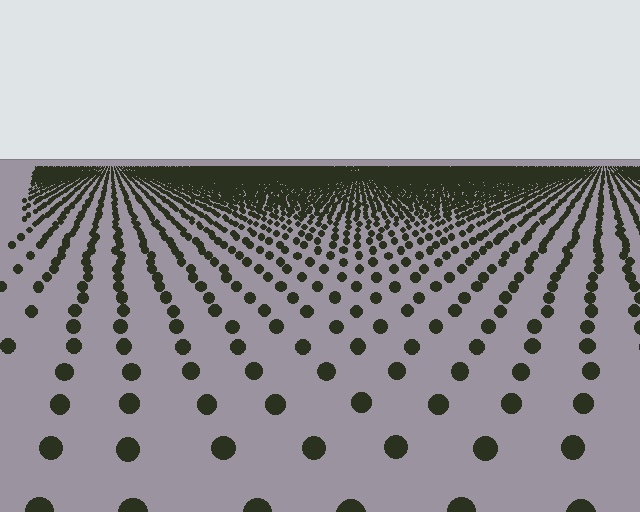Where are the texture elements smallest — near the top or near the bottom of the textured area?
Near the top.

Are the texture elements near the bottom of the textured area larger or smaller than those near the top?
Larger. Near the bottom, elements are closer to the viewer and appear at a bigger on-screen size.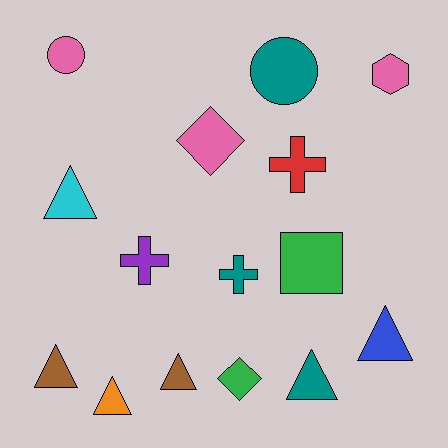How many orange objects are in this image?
There is 1 orange object.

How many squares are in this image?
There is 1 square.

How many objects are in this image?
There are 15 objects.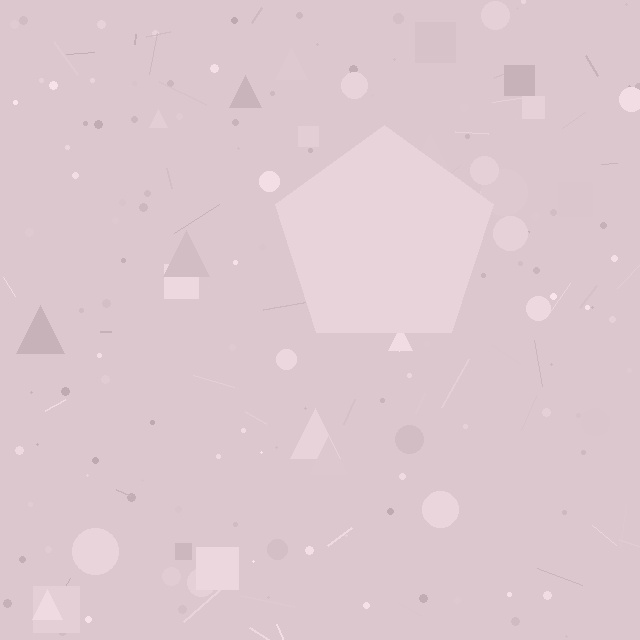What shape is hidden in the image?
A pentagon is hidden in the image.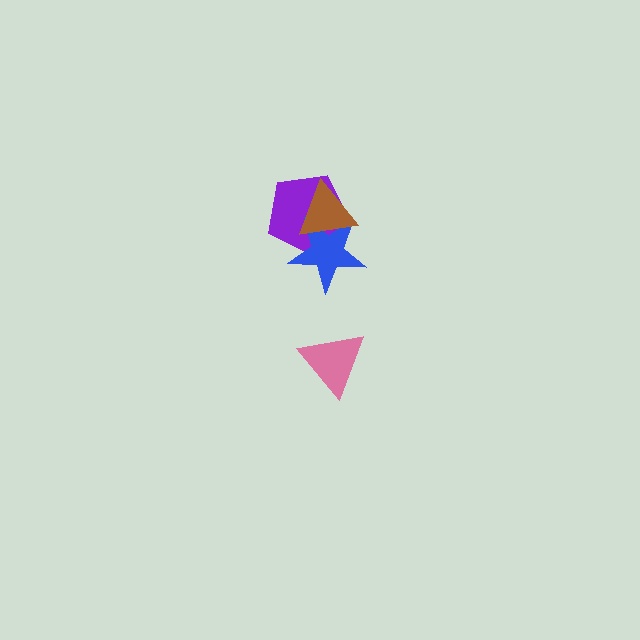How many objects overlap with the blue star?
2 objects overlap with the blue star.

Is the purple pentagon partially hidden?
Yes, it is partially covered by another shape.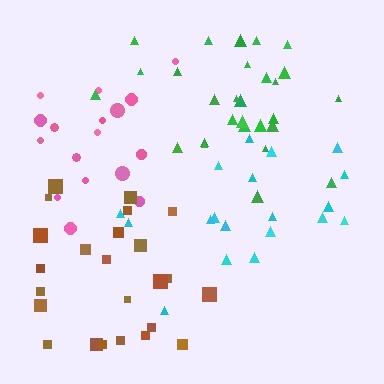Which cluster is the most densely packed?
Brown.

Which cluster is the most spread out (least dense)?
Cyan.